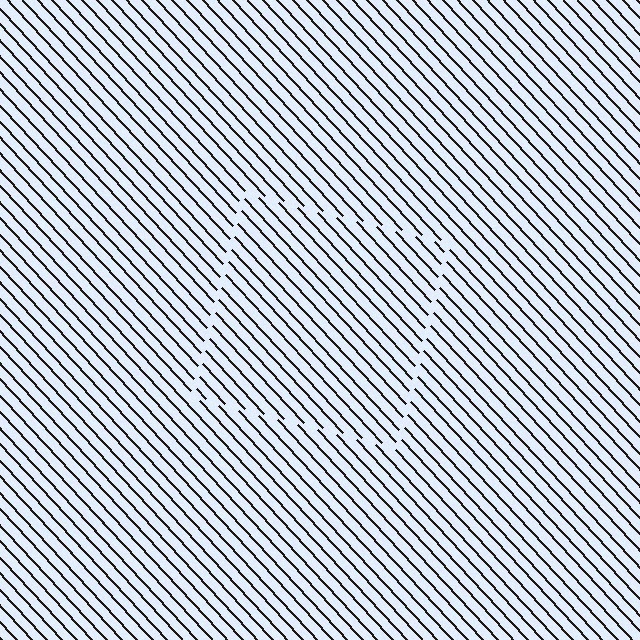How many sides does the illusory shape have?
4 sides — the line-ends trace a square.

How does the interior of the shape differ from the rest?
The interior of the shape contains the same grating, shifted by half a period — the contour is defined by the phase discontinuity where line-ends from the inner and outer gratings abut.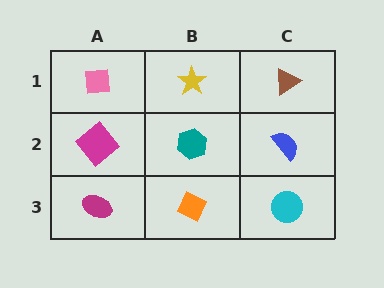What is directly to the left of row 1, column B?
A pink square.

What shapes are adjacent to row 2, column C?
A brown triangle (row 1, column C), a cyan circle (row 3, column C), a teal hexagon (row 2, column B).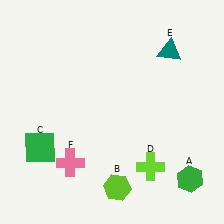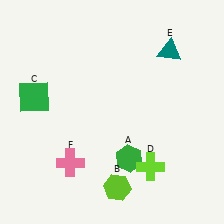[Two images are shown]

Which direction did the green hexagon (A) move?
The green hexagon (A) moved left.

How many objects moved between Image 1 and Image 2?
2 objects moved between the two images.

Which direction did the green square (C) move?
The green square (C) moved up.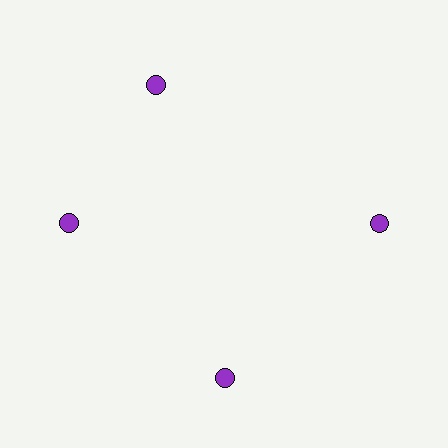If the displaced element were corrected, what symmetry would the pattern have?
It would have 4-fold rotational symmetry — the pattern would map onto itself every 90 degrees.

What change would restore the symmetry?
The symmetry would be restored by rotating it back into even spacing with its neighbors so that all 4 circles sit at equal angles and equal distance from the center.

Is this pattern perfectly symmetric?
No. The 4 purple circles are arranged in a ring, but one element near the 12 o'clock position is rotated out of alignment along the ring, breaking the 4-fold rotational symmetry.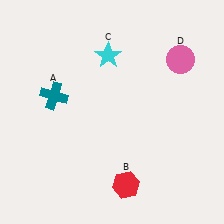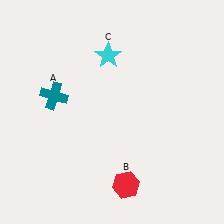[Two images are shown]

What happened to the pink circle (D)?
The pink circle (D) was removed in Image 2. It was in the top-right area of Image 1.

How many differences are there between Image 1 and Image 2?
There is 1 difference between the two images.